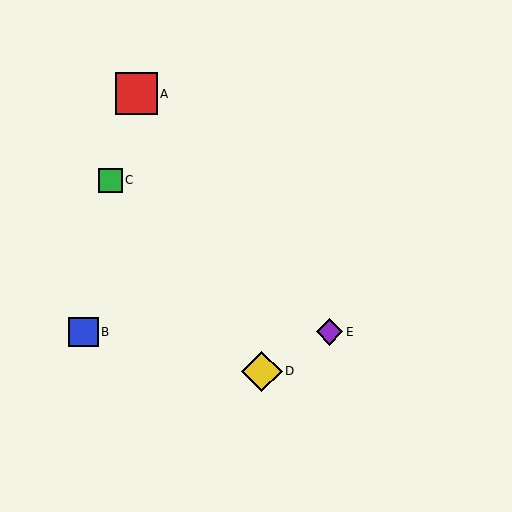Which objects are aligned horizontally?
Objects B, E are aligned horizontally.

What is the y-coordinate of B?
Object B is at y≈332.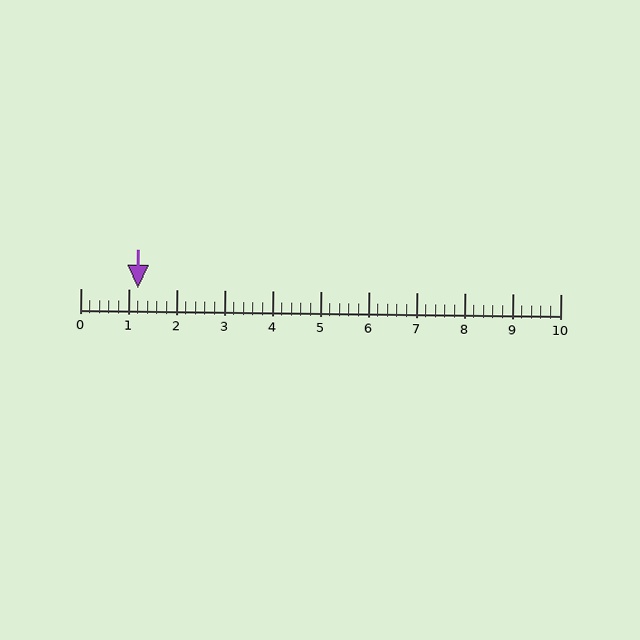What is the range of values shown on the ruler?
The ruler shows values from 0 to 10.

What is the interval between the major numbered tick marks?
The major tick marks are spaced 1 units apart.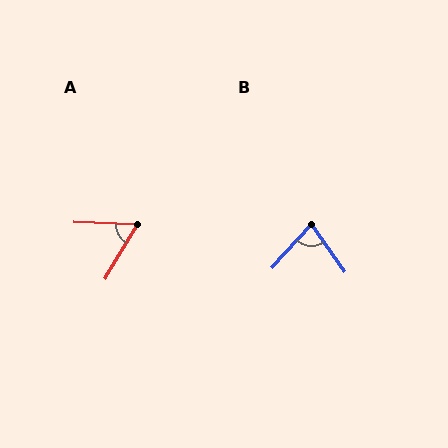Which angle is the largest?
B, at approximately 77 degrees.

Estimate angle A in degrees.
Approximately 61 degrees.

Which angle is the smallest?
A, at approximately 61 degrees.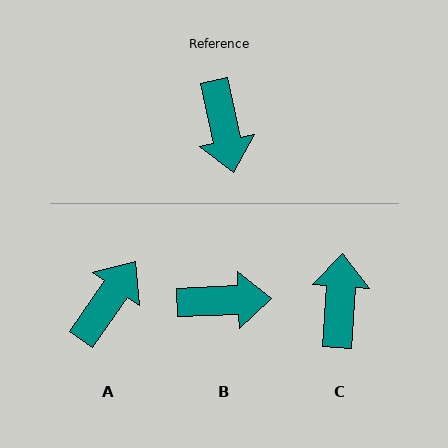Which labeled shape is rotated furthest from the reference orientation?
C, about 164 degrees away.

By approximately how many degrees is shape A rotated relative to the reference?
Approximately 133 degrees counter-clockwise.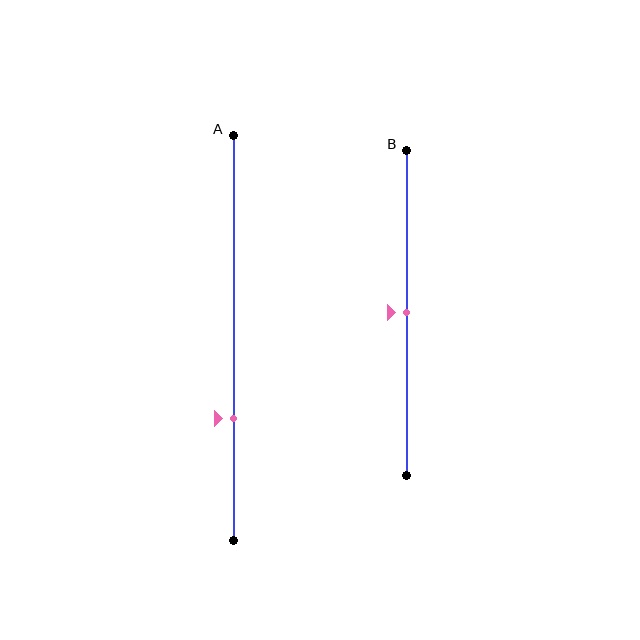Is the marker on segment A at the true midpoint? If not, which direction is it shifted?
No, the marker on segment A is shifted downward by about 20% of the segment length.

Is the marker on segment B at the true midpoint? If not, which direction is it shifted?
Yes, the marker on segment B is at the true midpoint.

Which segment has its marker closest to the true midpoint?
Segment B has its marker closest to the true midpoint.